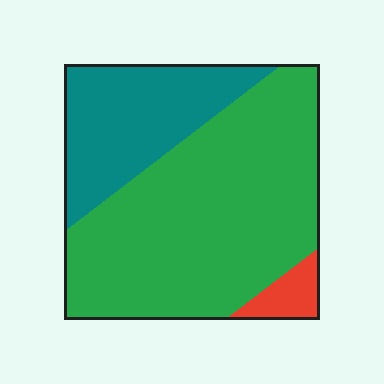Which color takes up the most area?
Green, at roughly 65%.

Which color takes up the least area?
Red, at roughly 5%.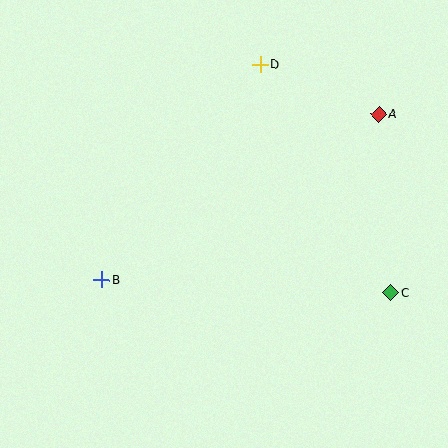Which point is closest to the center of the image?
Point B at (102, 280) is closest to the center.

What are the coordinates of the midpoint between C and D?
The midpoint between C and D is at (325, 178).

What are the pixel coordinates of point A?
Point A is at (379, 114).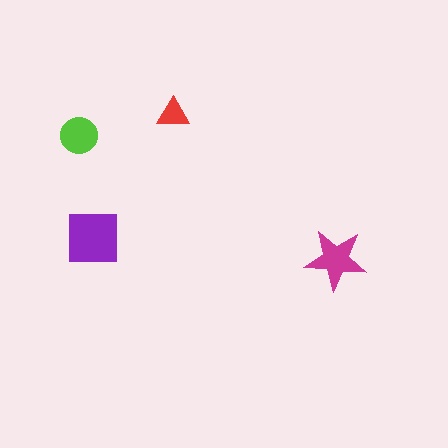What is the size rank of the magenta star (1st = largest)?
2nd.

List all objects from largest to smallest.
The purple square, the magenta star, the lime circle, the red triangle.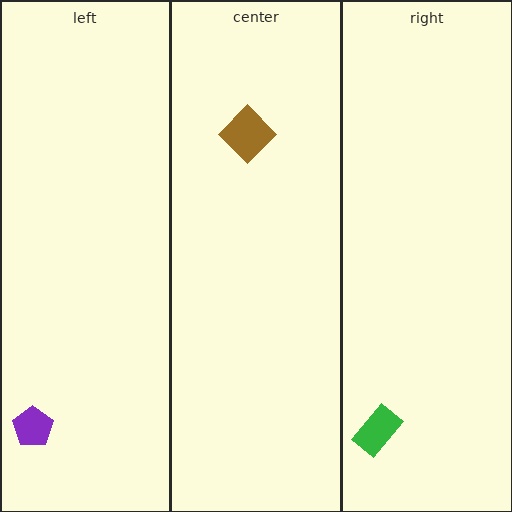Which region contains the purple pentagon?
The left region.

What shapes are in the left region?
The purple pentagon.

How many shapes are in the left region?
1.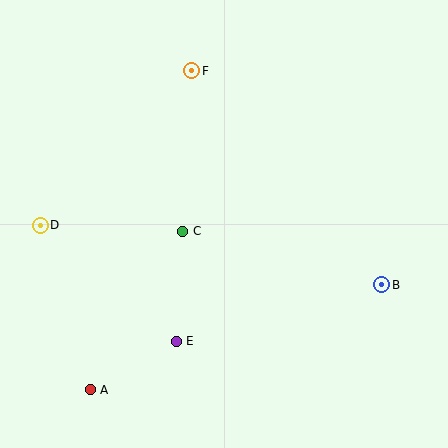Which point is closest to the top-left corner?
Point F is closest to the top-left corner.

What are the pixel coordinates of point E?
Point E is at (176, 341).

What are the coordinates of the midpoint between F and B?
The midpoint between F and B is at (287, 178).